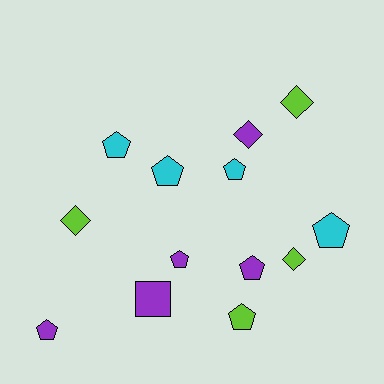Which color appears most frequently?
Purple, with 5 objects.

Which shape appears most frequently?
Pentagon, with 8 objects.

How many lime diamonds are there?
There are 3 lime diamonds.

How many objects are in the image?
There are 13 objects.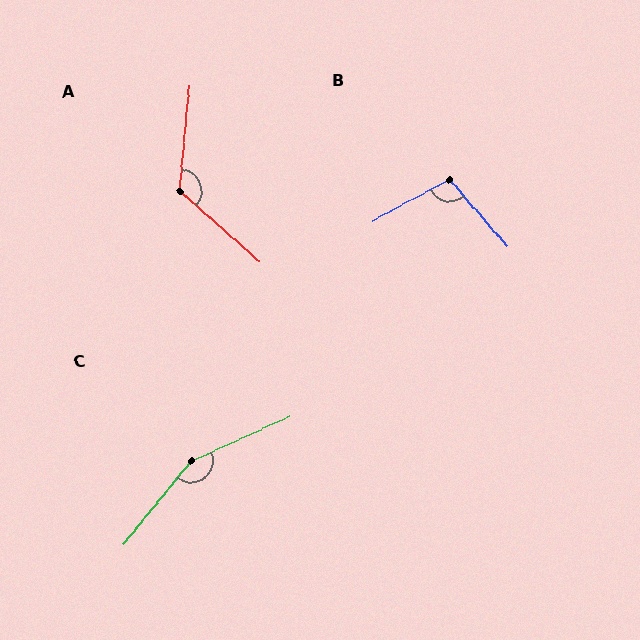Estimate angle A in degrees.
Approximately 126 degrees.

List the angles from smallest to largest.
B (102°), A (126°), C (153°).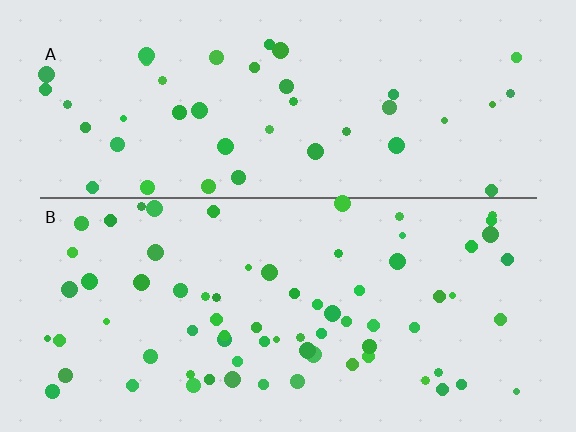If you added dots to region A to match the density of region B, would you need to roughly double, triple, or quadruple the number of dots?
Approximately double.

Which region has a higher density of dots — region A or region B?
B (the bottom).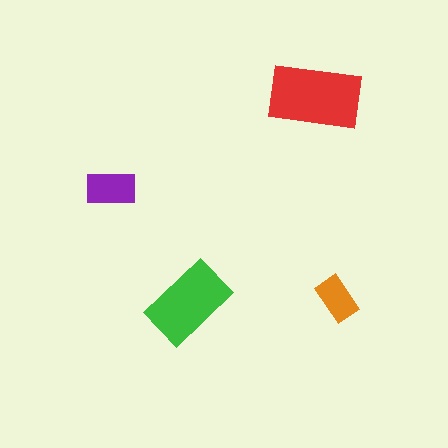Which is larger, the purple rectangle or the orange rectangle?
The purple one.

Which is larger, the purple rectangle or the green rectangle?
The green one.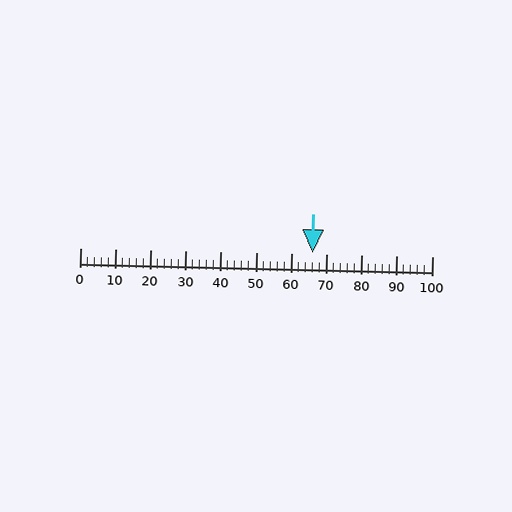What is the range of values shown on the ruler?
The ruler shows values from 0 to 100.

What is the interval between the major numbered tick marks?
The major tick marks are spaced 10 units apart.